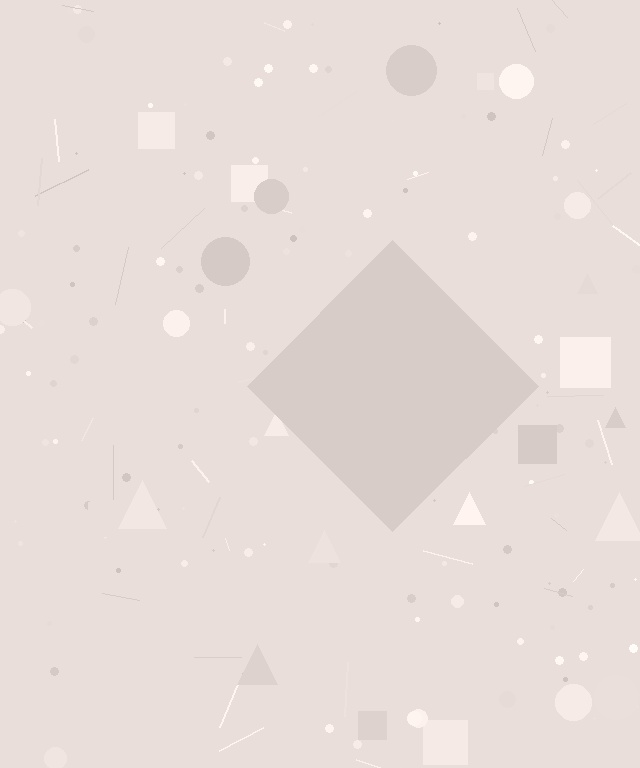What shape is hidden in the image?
A diamond is hidden in the image.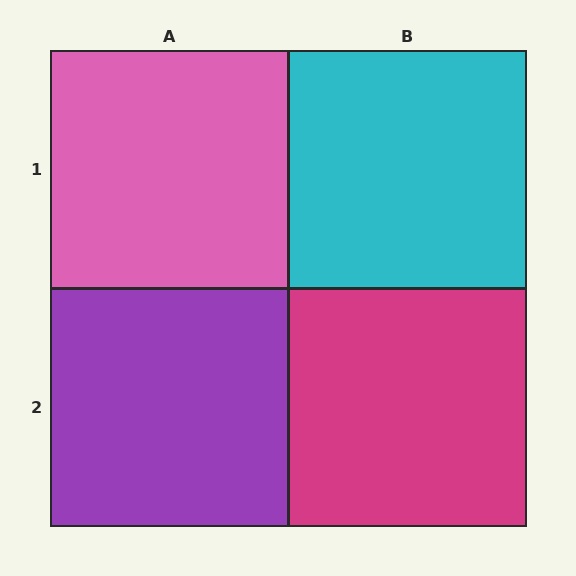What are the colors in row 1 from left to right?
Pink, cyan.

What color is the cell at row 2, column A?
Purple.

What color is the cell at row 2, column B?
Magenta.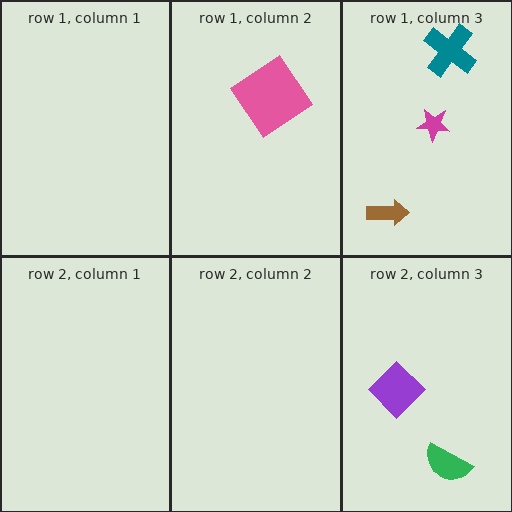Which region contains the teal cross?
The row 1, column 3 region.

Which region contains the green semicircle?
The row 2, column 3 region.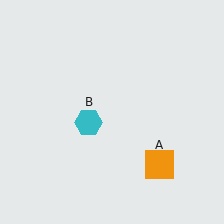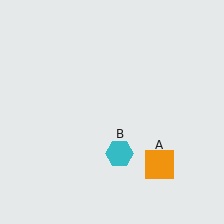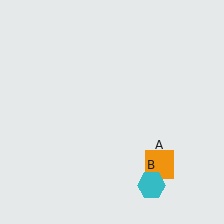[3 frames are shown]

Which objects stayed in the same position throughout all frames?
Orange square (object A) remained stationary.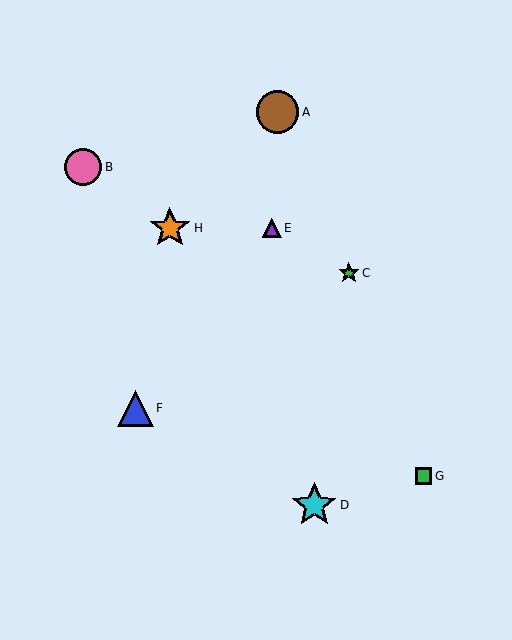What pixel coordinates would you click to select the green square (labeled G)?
Click at (423, 476) to select the green square G.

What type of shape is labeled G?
Shape G is a green square.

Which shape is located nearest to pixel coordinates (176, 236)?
The orange star (labeled H) at (170, 228) is nearest to that location.